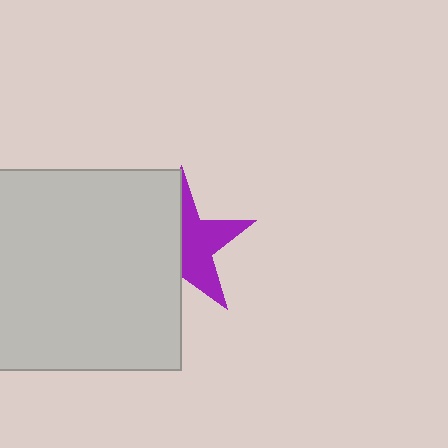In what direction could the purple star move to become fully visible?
The purple star could move right. That would shift it out from behind the light gray square entirely.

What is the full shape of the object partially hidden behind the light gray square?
The partially hidden object is a purple star.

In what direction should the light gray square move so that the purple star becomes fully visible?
The light gray square should move left. That is the shortest direction to clear the overlap and leave the purple star fully visible.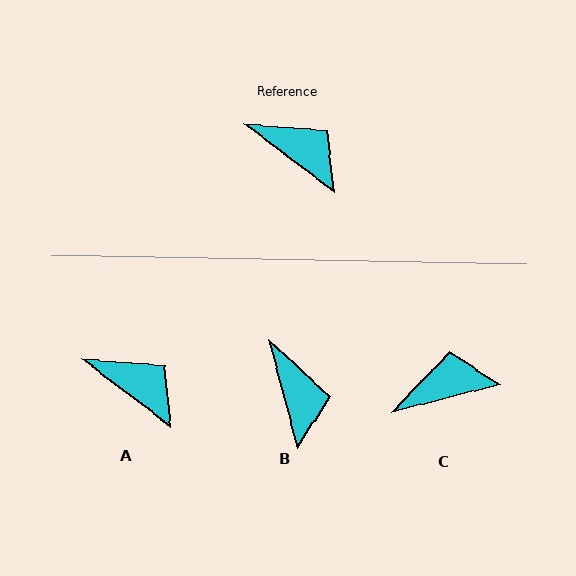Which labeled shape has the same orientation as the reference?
A.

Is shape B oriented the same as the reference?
No, it is off by about 38 degrees.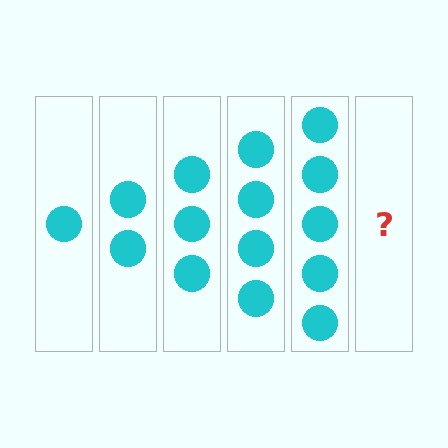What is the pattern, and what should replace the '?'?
The pattern is that each step adds one more circle. The '?' should be 6 circles.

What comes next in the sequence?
The next element should be 6 circles.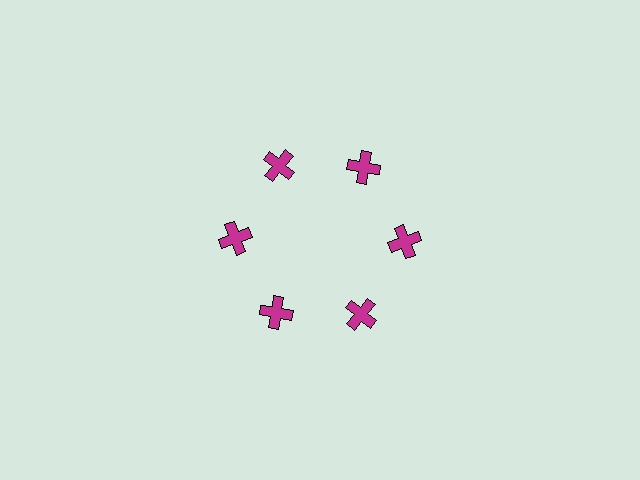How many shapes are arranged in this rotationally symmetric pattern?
There are 6 shapes, arranged in 6 groups of 1.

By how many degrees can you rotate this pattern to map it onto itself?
The pattern maps onto itself every 60 degrees of rotation.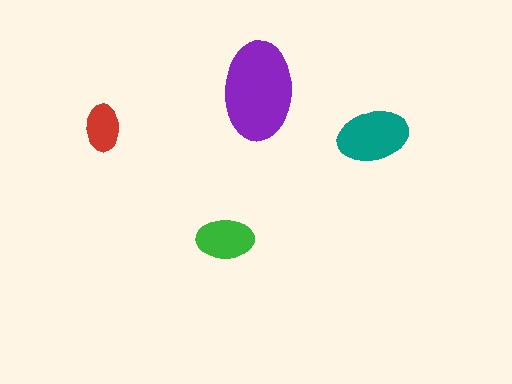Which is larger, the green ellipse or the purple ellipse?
The purple one.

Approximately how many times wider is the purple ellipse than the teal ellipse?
About 1.5 times wider.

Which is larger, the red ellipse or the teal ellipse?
The teal one.